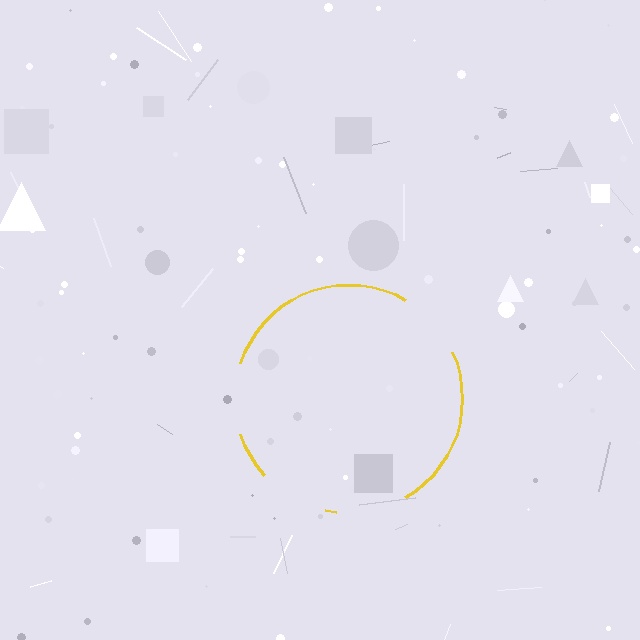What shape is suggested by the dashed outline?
The dashed outline suggests a circle.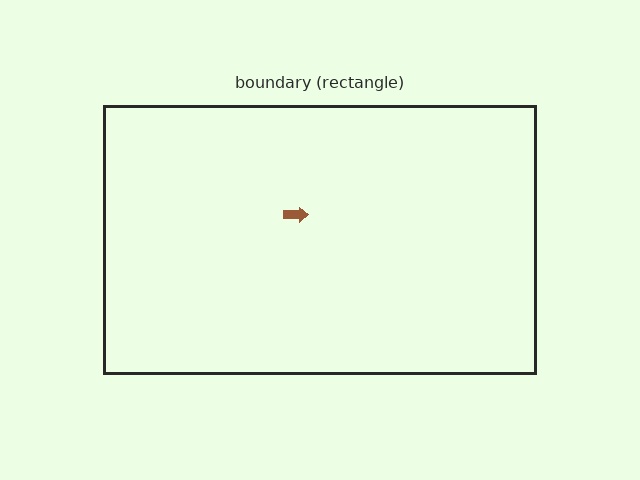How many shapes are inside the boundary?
1 inside, 0 outside.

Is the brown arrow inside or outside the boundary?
Inside.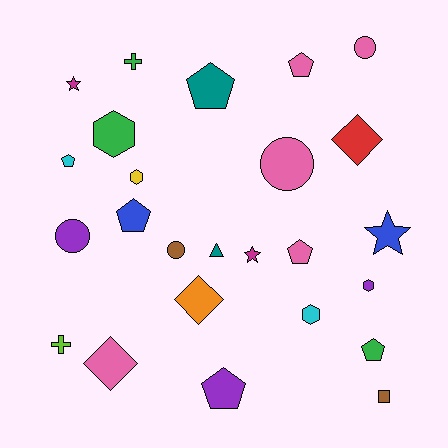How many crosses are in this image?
There are 2 crosses.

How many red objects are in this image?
There is 1 red object.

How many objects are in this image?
There are 25 objects.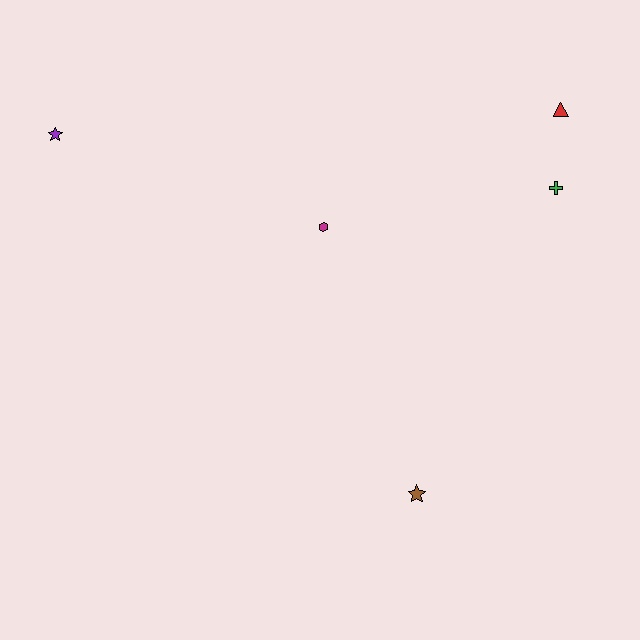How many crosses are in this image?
There is 1 cross.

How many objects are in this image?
There are 5 objects.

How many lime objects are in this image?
There are no lime objects.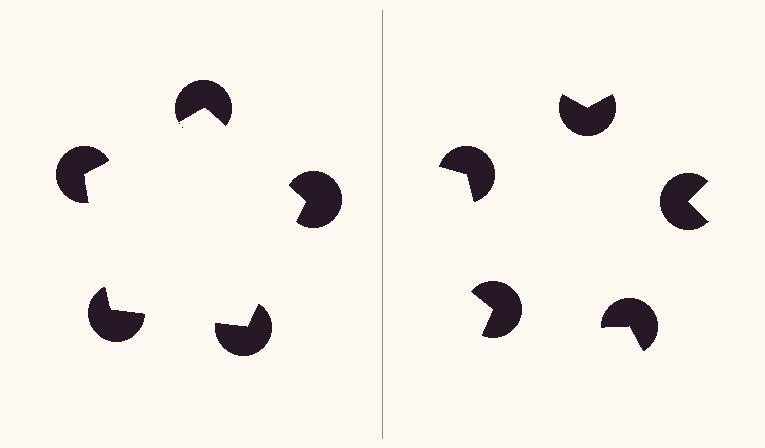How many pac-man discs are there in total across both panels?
10 — 5 on each side.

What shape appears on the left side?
An illusory pentagon.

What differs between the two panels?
The pac-man discs are positioned identically on both sides; only the wedge orientations differ. On the left they align to a pentagon; on the right they are misaligned.